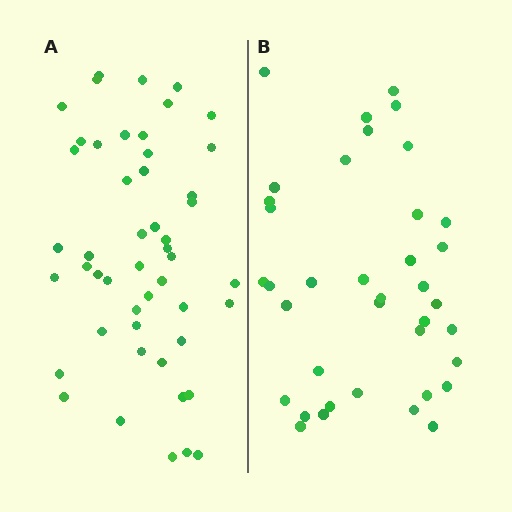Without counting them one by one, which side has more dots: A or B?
Region A (the left region) has more dots.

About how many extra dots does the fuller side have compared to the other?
Region A has roughly 12 or so more dots than region B.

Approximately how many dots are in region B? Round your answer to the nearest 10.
About 40 dots. (The exact count is 38, which rounds to 40.)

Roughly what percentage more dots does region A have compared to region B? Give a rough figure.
About 30% more.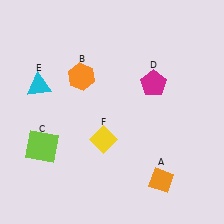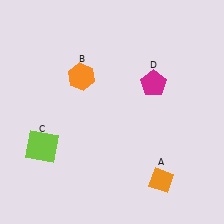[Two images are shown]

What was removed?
The cyan triangle (E), the yellow diamond (F) were removed in Image 2.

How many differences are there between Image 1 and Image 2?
There are 2 differences between the two images.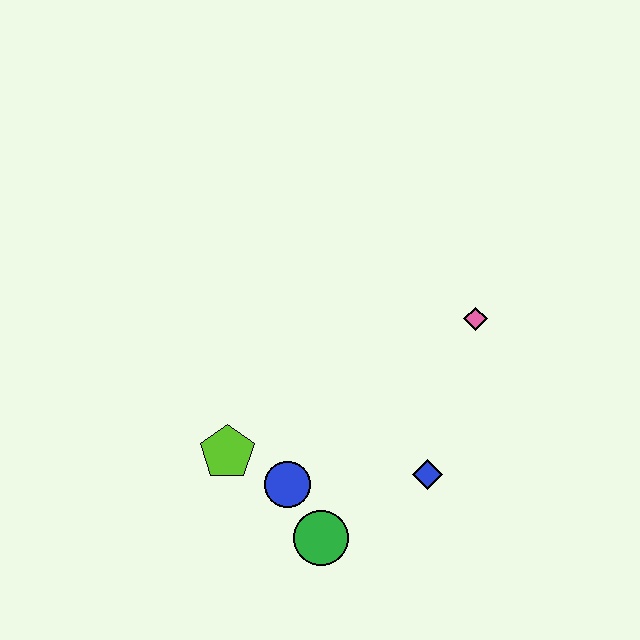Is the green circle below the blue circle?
Yes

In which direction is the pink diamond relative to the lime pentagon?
The pink diamond is to the right of the lime pentagon.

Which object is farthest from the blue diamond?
The lime pentagon is farthest from the blue diamond.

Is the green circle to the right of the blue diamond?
No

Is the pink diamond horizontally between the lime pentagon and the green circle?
No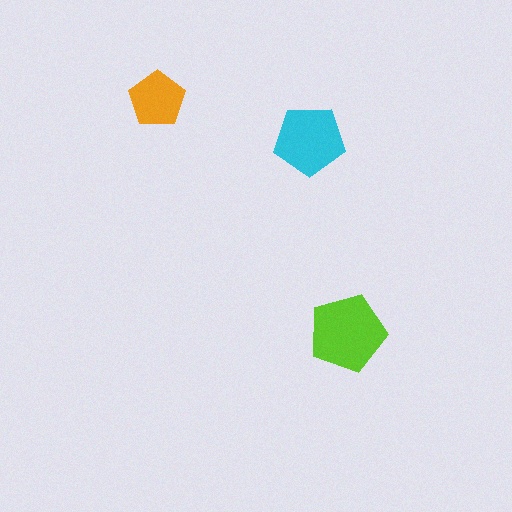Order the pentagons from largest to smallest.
the lime one, the cyan one, the orange one.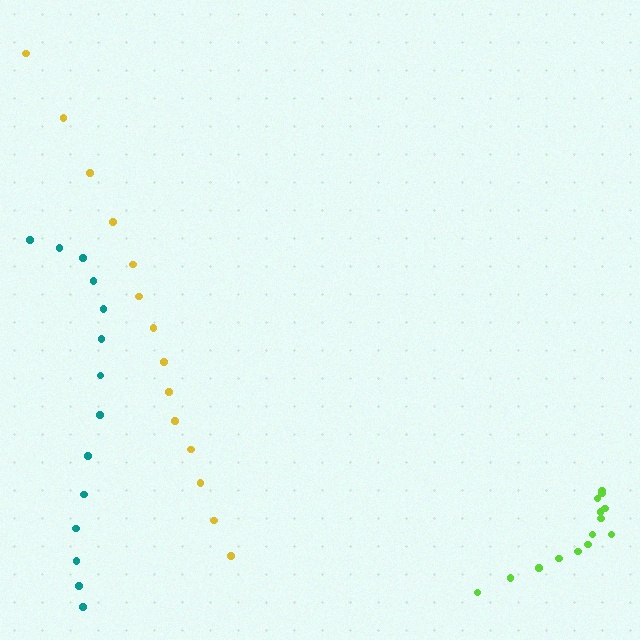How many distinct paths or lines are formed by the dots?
There are 3 distinct paths.